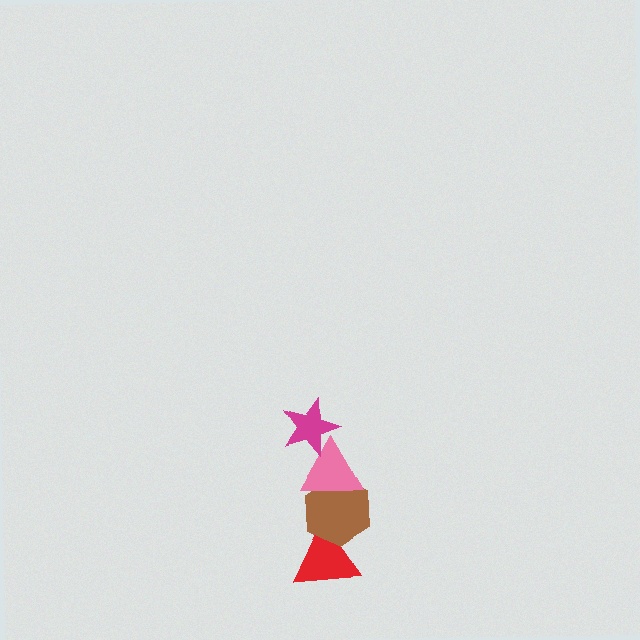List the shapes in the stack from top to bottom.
From top to bottom: the magenta star, the pink triangle, the brown hexagon, the red triangle.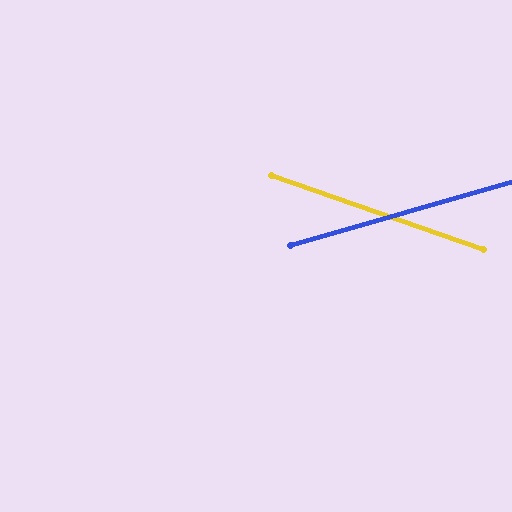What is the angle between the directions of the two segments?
Approximately 35 degrees.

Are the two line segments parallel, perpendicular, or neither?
Neither parallel nor perpendicular — they differ by about 35°.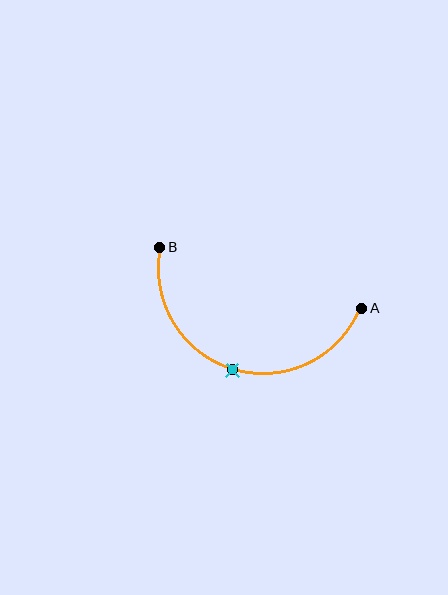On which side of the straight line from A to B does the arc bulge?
The arc bulges below the straight line connecting A and B.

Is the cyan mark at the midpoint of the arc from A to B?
Yes. The cyan mark lies on the arc at equal arc-length from both A and B — it is the arc midpoint.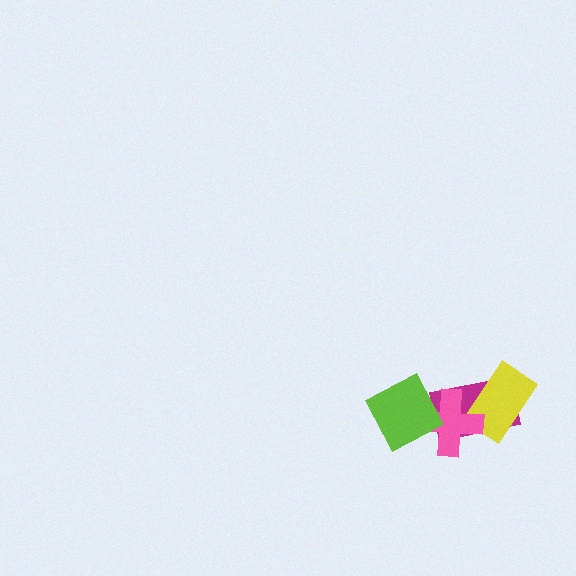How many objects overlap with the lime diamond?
2 objects overlap with the lime diamond.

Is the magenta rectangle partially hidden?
Yes, it is partially covered by another shape.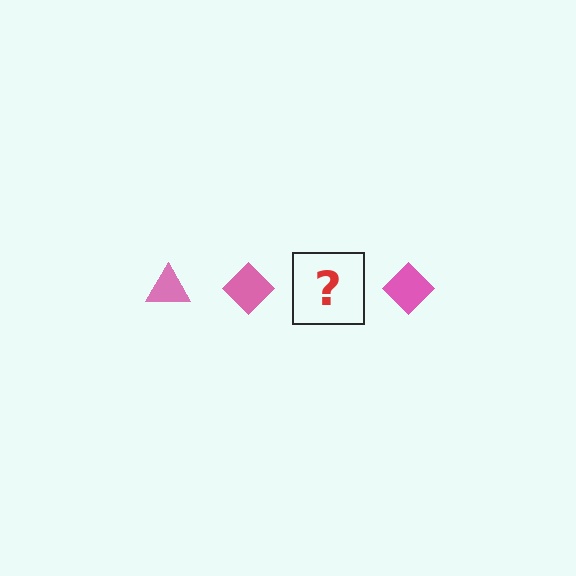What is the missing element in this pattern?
The missing element is a pink triangle.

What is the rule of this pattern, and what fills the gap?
The rule is that the pattern cycles through triangle, diamond shapes in pink. The gap should be filled with a pink triangle.